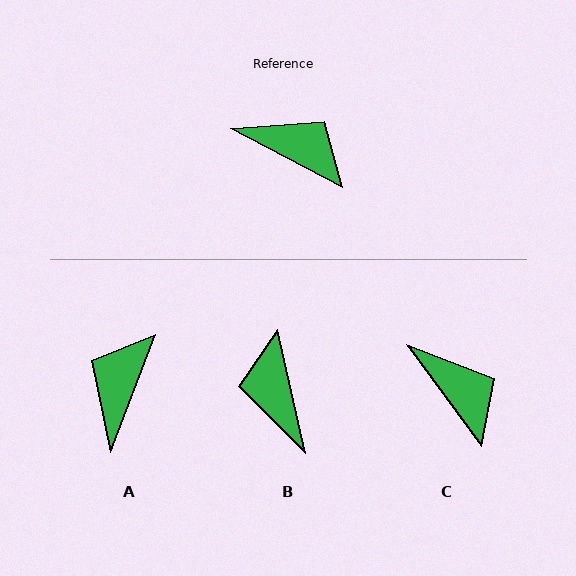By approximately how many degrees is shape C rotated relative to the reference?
Approximately 26 degrees clockwise.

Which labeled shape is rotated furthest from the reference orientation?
B, about 131 degrees away.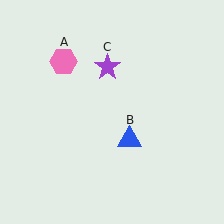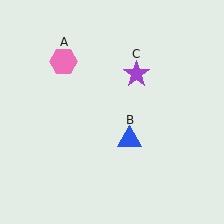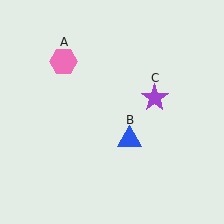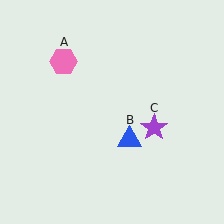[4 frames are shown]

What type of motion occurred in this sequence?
The purple star (object C) rotated clockwise around the center of the scene.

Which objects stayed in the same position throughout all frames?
Pink hexagon (object A) and blue triangle (object B) remained stationary.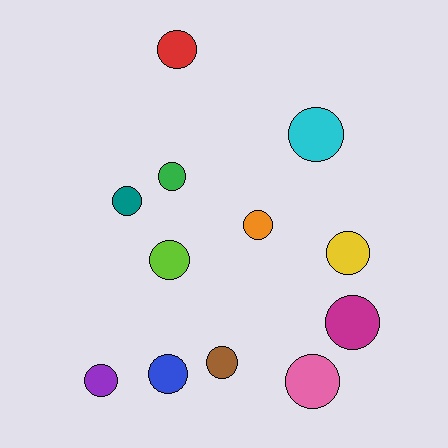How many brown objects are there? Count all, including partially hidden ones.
There is 1 brown object.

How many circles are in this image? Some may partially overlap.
There are 12 circles.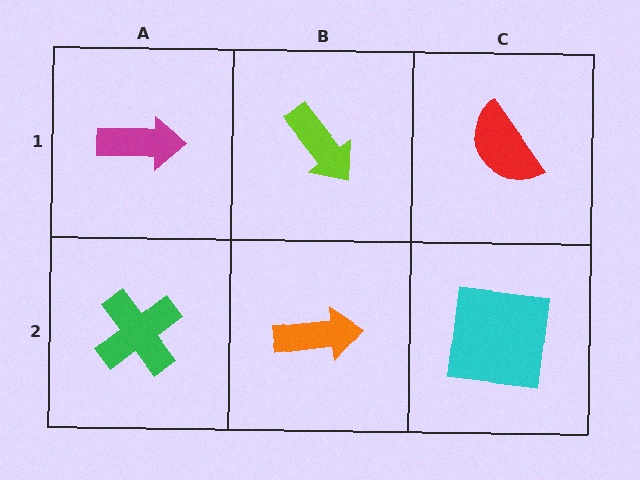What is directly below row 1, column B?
An orange arrow.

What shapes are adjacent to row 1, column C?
A cyan square (row 2, column C), a lime arrow (row 1, column B).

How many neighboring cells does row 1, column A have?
2.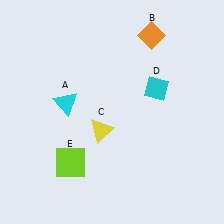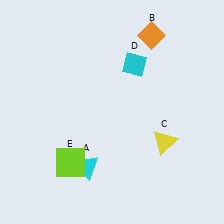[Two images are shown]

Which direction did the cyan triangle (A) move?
The cyan triangle (A) moved down.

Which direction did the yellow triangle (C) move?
The yellow triangle (C) moved right.